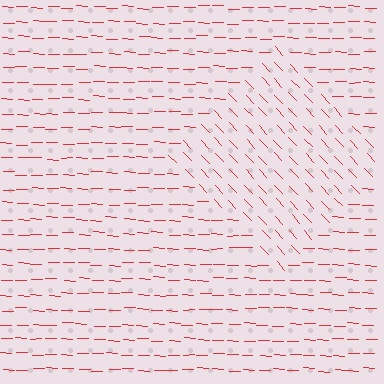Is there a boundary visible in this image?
Yes, there is a texture boundary formed by a change in line orientation.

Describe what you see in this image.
The image is filled with small red line segments. A diamond region in the image has lines oriented differently from the surrounding lines, creating a visible texture boundary.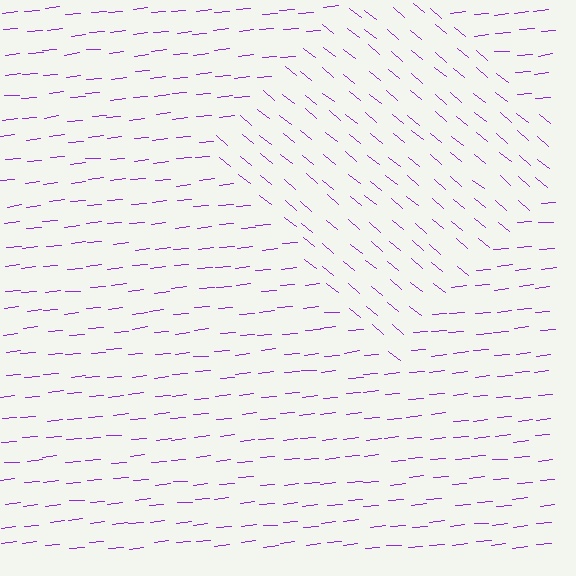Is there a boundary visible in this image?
Yes, there is a texture boundary formed by a change in line orientation.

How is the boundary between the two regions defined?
The boundary is defined purely by a change in line orientation (approximately 45 degrees difference). All lines are the same color and thickness.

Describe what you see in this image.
The image is filled with small purple line segments. A diamond region in the image has lines oriented differently from the surrounding lines, creating a visible texture boundary.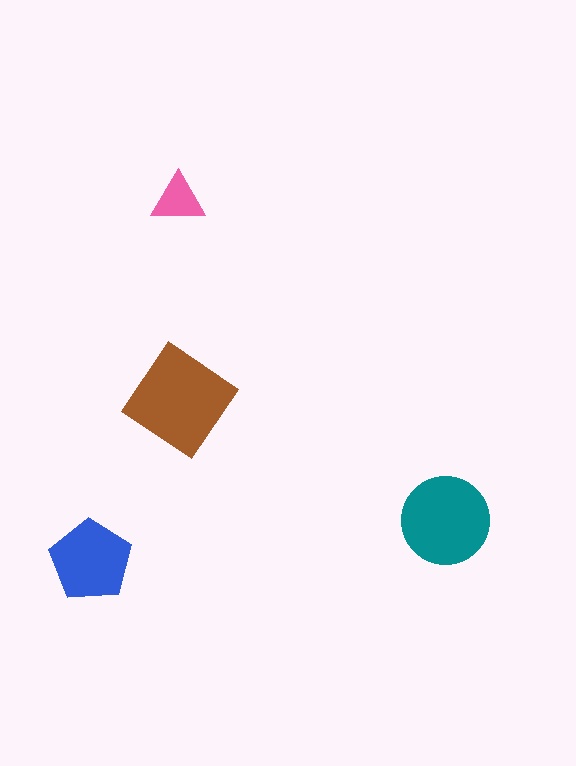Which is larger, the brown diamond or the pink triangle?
The brown diamond.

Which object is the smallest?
The pink triangle.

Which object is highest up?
The pink triangle is topmost.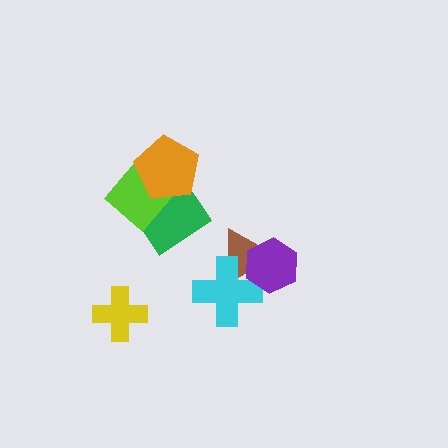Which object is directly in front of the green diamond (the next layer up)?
The lime diamond is directly in front of the green diamond.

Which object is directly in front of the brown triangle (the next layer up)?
The cyan cross is directly in front of the brown triangle.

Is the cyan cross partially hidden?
Yes, it is partially covered by another shape.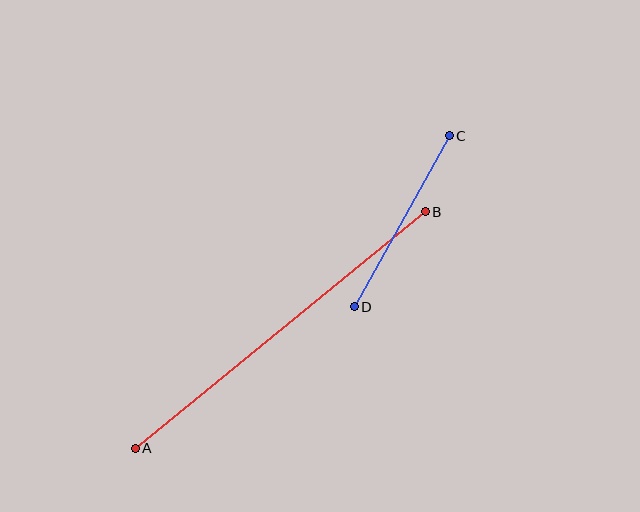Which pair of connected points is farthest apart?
Points A and B are farthest apart.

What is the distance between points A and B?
The distance is approximately 374 pixels.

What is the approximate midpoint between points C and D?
The midpoint is at approximately (402, 221) pixels.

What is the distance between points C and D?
The distance is approximately 196 pixels.